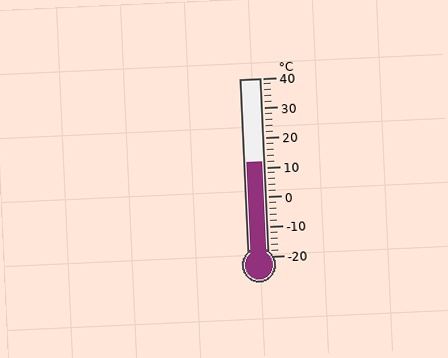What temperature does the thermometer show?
The thermometer shows approximately 12°C.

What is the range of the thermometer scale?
The thermometer scale ranges from -20°C to 40°C.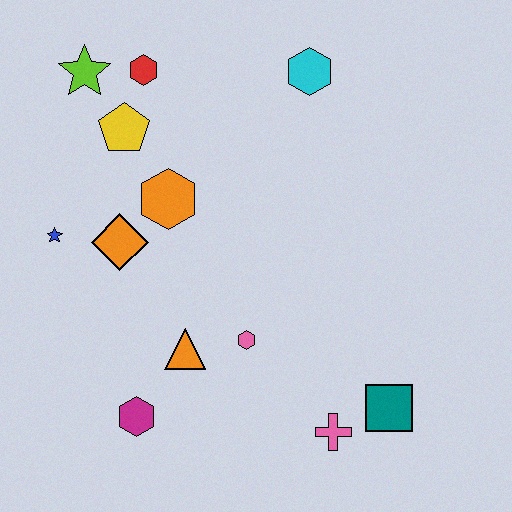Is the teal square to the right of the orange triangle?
Yes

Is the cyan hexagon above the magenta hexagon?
Yes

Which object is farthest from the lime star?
The teal square is farthest from the lime star.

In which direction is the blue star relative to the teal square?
The blue star is to the left of the teal square.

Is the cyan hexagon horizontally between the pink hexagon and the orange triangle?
No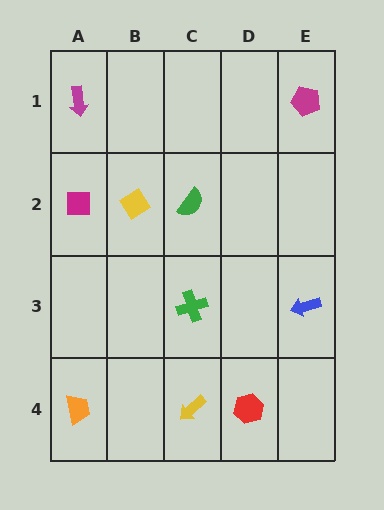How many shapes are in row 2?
3 shapes.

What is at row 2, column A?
A magenta square.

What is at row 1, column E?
A magenta pentagon.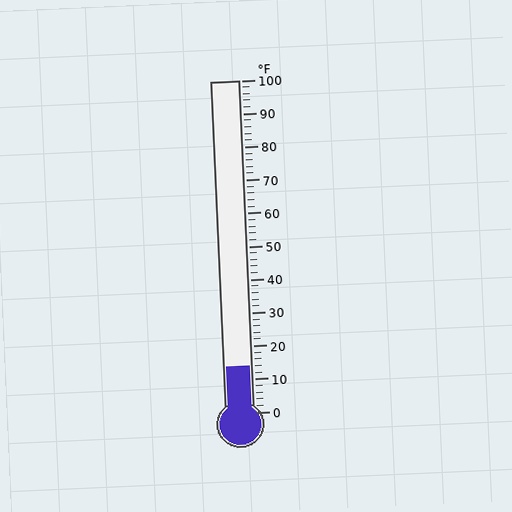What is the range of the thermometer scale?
The thermometer scale ranges from 0°F to 100°F.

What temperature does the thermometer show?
The thermometer shows approximately 14°F.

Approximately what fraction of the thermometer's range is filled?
The thermometer is filled to approximately 15% of its range.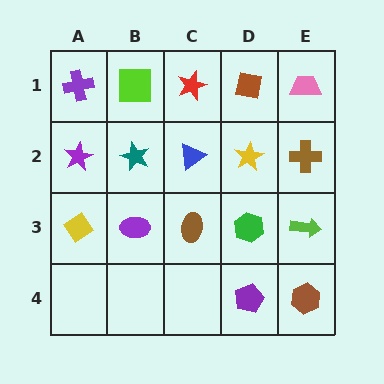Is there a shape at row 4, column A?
No, that cell is empty.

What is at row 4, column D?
A purple pentagon.